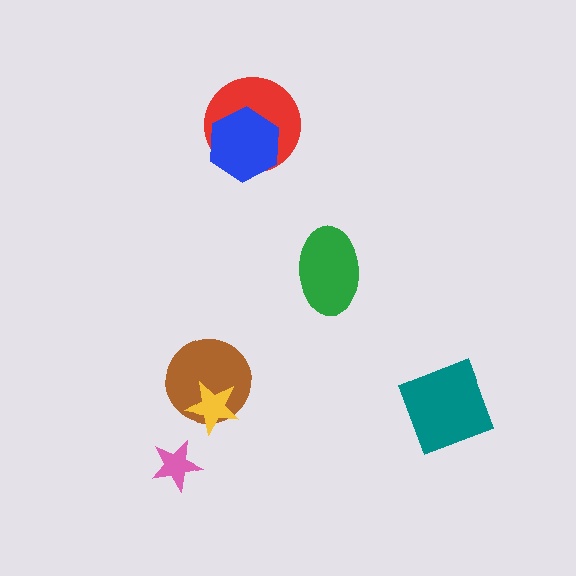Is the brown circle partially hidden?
Yes, it is partially covered by another shape.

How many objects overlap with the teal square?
0 objects overlap with the teal square.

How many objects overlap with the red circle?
1 object overlaps with the red circle.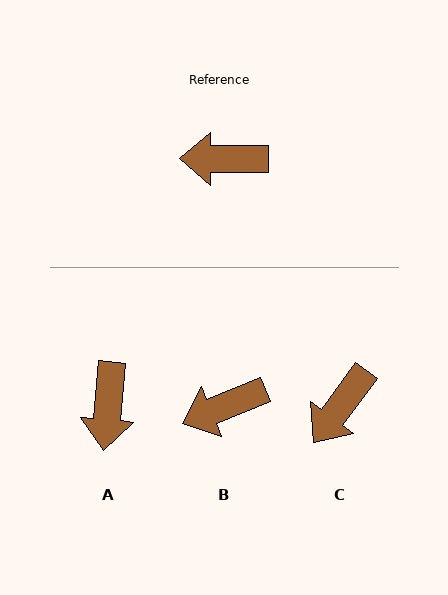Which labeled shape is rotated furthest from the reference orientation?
A, about 85 degrees away.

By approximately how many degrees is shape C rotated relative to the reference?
Approximately 54 degrees counter-clockwise.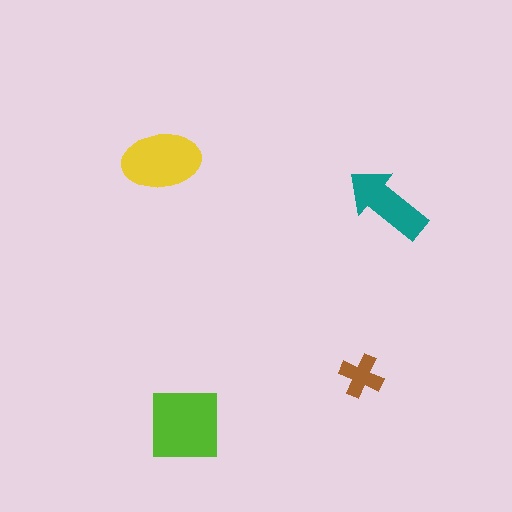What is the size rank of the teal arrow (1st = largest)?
3rd.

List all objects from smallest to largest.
The brown cross, the teal arrow, the yellow ellipse, the lime square.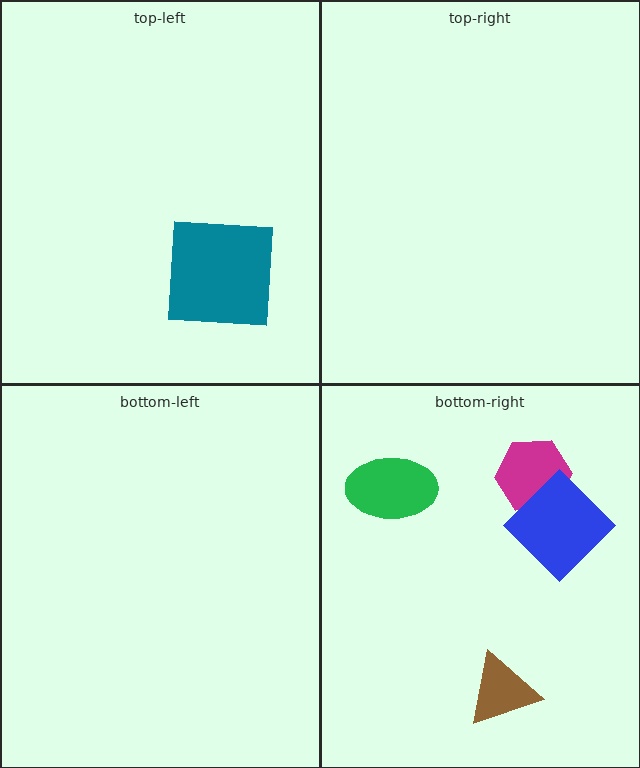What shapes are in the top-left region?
The teal square.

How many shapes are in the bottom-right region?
4.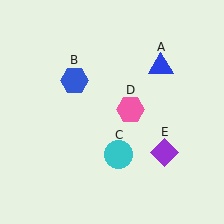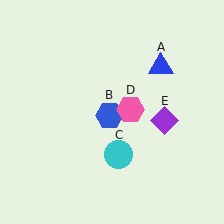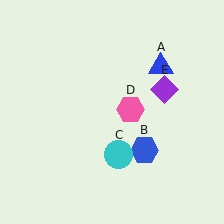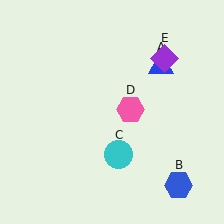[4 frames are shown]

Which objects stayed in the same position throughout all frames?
Blue triangle (object A) and cyan circle (object C) and pink hexagon (object D) remained stationary.